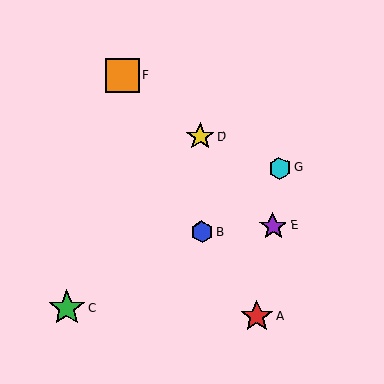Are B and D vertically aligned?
Yes, both are at x≈202.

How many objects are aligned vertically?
2 objects (B, D) are aligned vertically.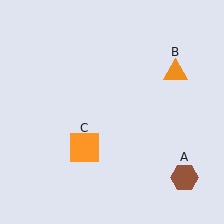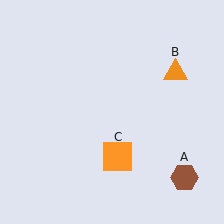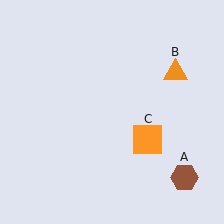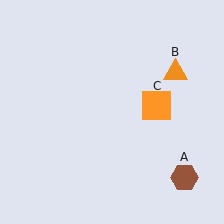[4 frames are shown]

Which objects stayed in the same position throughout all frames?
Brown hexagon (object A) and orange triangle (object B) remained stationary.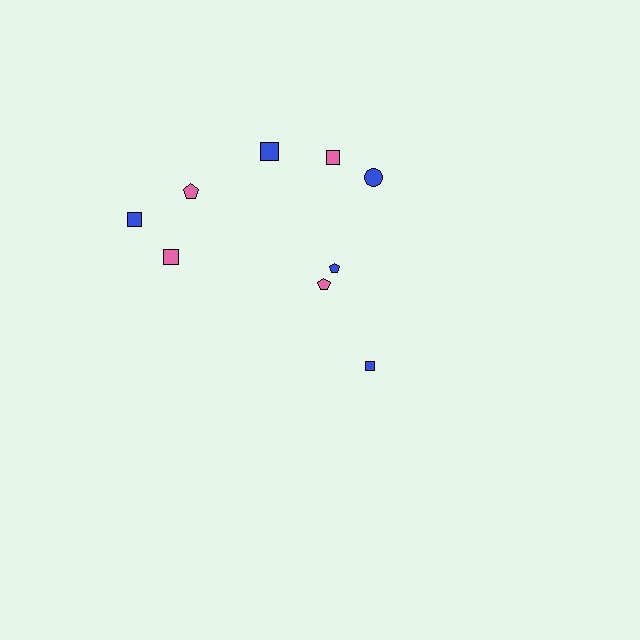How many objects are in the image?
There are 9 objects.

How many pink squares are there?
There are 2 pink squares.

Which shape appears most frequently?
Square, with 5 objects.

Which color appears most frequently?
Blue, with 5 objects.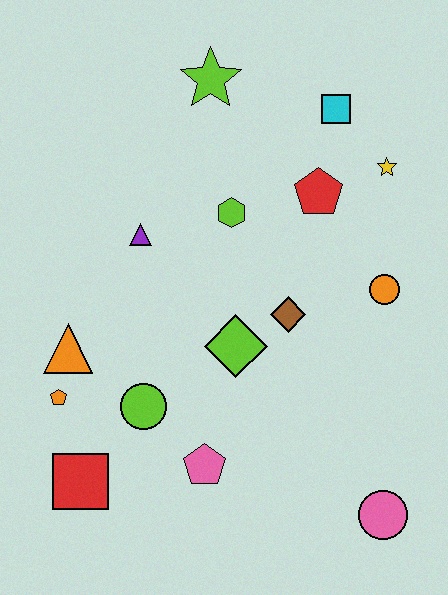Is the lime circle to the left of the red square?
No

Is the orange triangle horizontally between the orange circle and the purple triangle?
No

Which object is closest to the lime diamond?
The brown diamond is closest to the lime diamond.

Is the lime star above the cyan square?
Yes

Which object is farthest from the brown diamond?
The red square is farthest from the brown diamond.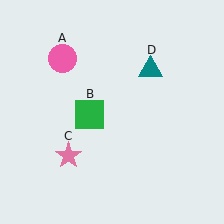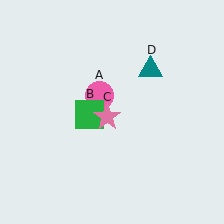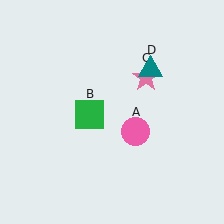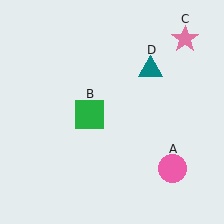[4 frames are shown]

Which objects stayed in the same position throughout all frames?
Green square (object B) and teal triangle (object D) remained stationary.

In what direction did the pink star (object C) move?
The pink star (object C) moved up and to the right.